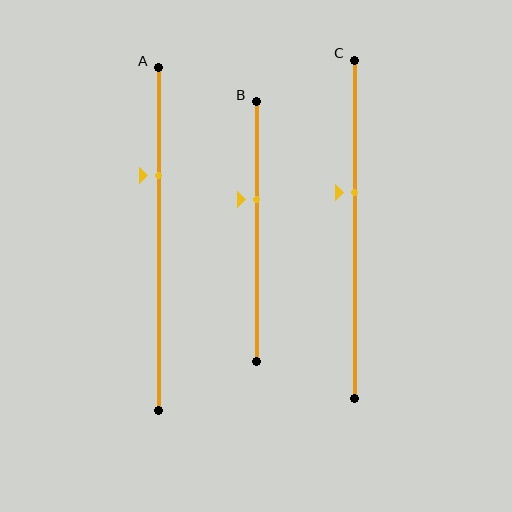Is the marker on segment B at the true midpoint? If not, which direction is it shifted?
No, the marker on segment B is shifted upward by about 12% of the segment length.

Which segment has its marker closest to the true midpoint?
Segment C has its marker closest to the true midpoint.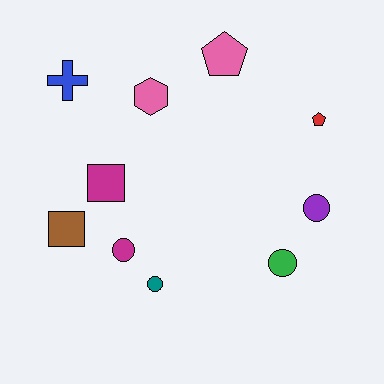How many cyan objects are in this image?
There are no cyan objects.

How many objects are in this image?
There are 10 objects.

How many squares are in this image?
There are 2 squares.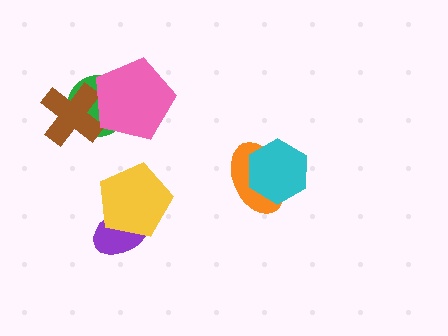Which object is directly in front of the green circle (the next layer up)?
The brown cross is directly in front of the green circle.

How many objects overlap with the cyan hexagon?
1 object overlaps with the cyan hexagon.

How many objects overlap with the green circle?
2 objects overlap with the green circle.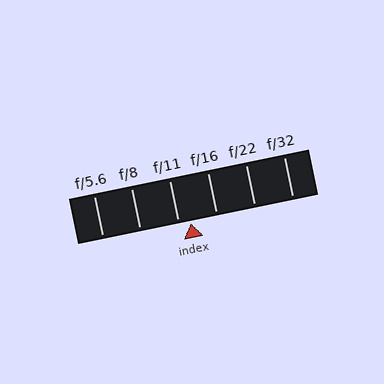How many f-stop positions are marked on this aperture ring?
There are 6 f-stop positions marked.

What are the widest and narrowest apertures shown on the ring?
The widest aperture shown is f/5.6 and the narrowest is f/32.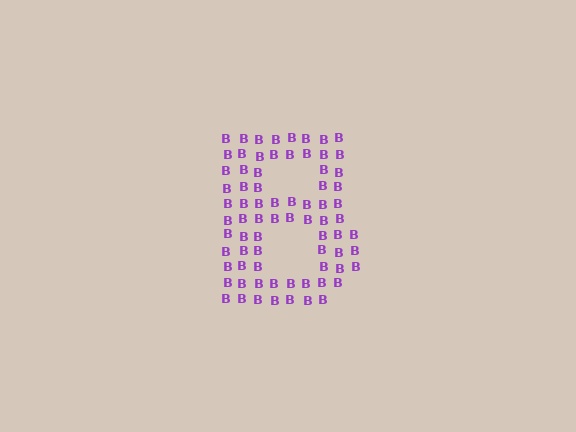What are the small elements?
The small elements are letter B's.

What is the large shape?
The large shape is the letter B.